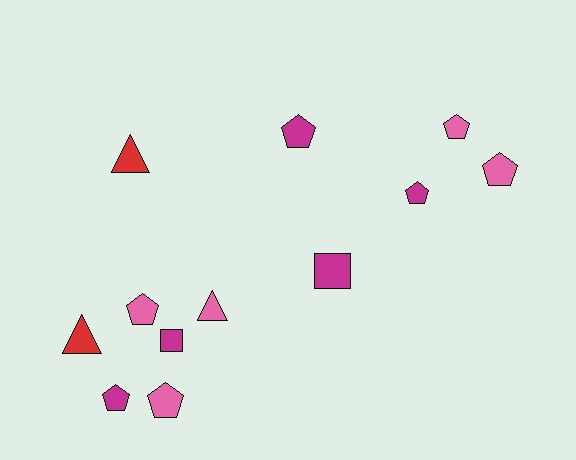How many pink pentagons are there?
There are 4 pink pentagons.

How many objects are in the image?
There are 12 objects.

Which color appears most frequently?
Magenta, with 5 objects.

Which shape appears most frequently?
Pentagon, with 7 objects.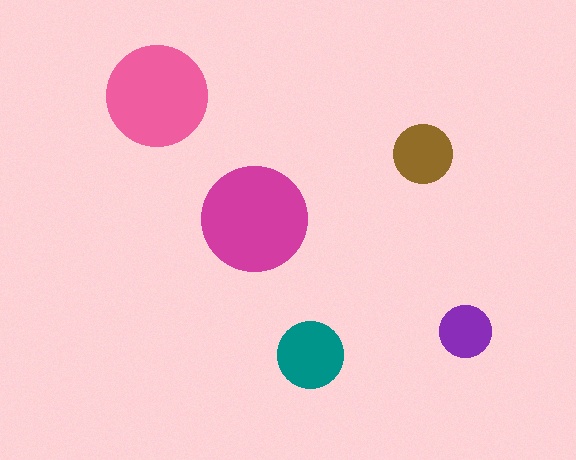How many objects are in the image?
There are 5 objects in the image.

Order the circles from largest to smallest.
the magenta one, the pink one, the teal one, the brown one, the purple one.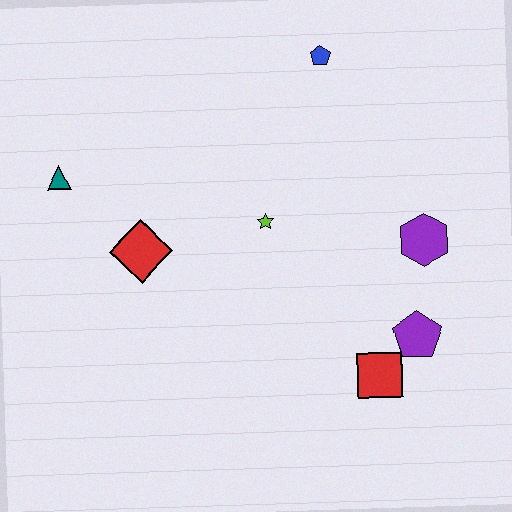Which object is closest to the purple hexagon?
The purple pentagon is closest to the purple hexagon.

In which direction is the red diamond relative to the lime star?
The red diamond is to the left of the lime star.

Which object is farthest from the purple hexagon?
The teal triangle is farthest from the purple hexagon.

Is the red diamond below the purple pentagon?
No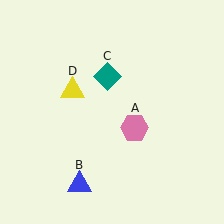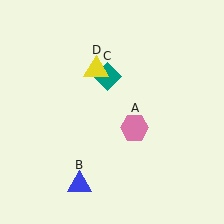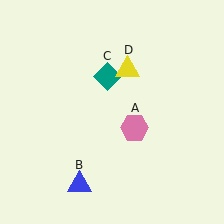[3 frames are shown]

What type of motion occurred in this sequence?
The yellow triangle (object D) rotated clockwise around the center of the scene.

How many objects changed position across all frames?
1 object changed position: yellow triangle (object D).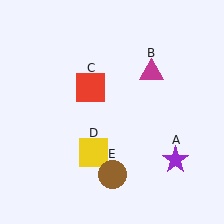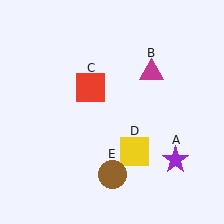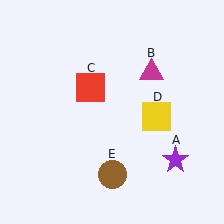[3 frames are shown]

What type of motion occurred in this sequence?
The yellow square (object D) rotated counterclockwise around the center of the scene.